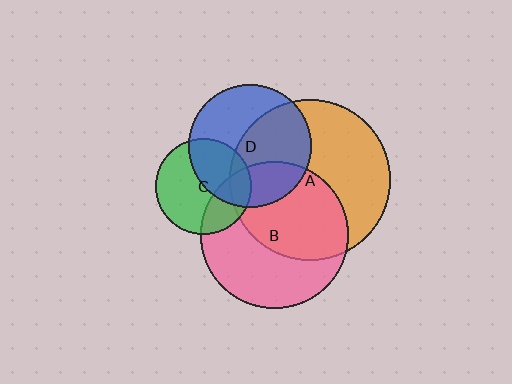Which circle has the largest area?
Circle A (orange).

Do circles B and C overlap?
Yes.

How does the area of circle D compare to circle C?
Approximately 1.6 times.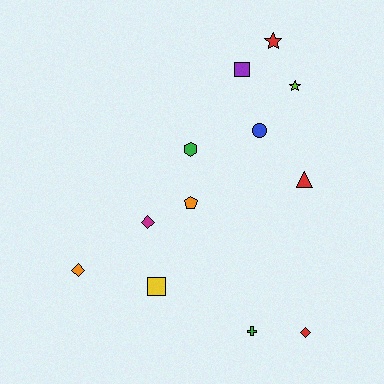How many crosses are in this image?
There is 1 cross.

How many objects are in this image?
There are 12 objects.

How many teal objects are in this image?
There are no teal objects.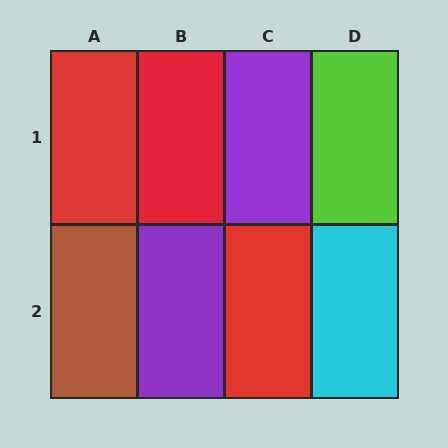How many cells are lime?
1 cell is lime.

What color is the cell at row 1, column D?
Lime.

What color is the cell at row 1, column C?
Purple.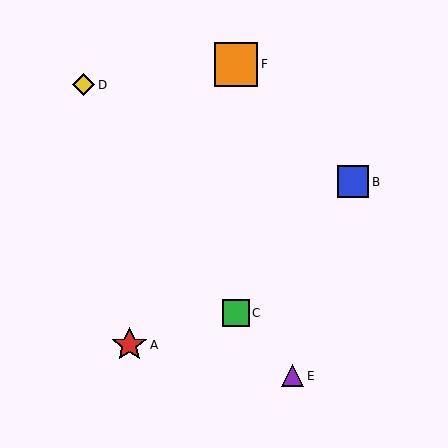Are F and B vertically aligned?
No, F is at x≈236 and B is at x≈353.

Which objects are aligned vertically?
Objects C, F are aligned vertically.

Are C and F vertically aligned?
Yes, both are at x≈236.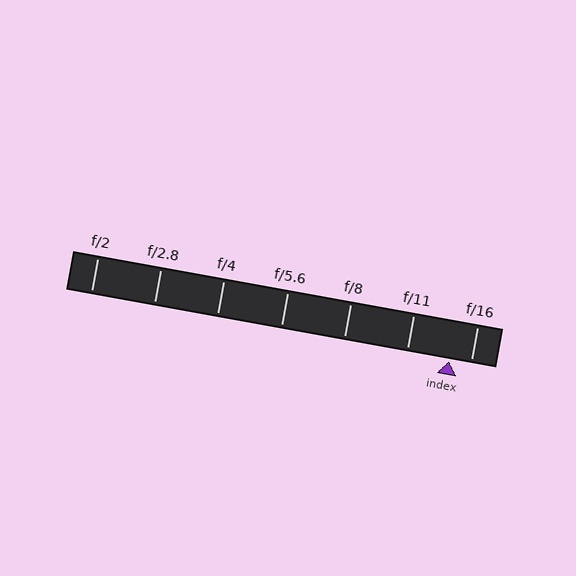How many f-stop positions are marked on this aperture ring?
There are 7 f-stop positions marked.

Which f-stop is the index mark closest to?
The index mark is closest to f/16.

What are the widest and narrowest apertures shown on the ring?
The widest aperture shown is f/2 and the narrowest is f/16.